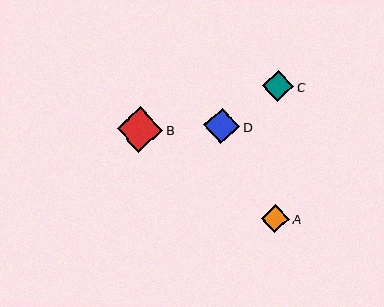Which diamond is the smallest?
Diamond A is the smallest with a size of approximately 28 pixels.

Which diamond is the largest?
Diamond B is the largest with a size of approximately 45 pixels.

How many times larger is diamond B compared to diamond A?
Diamond B is approximately 1.6 times the size of diamond A.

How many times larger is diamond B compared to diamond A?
Diamond B is approximately 1.6 times the size of diamond A.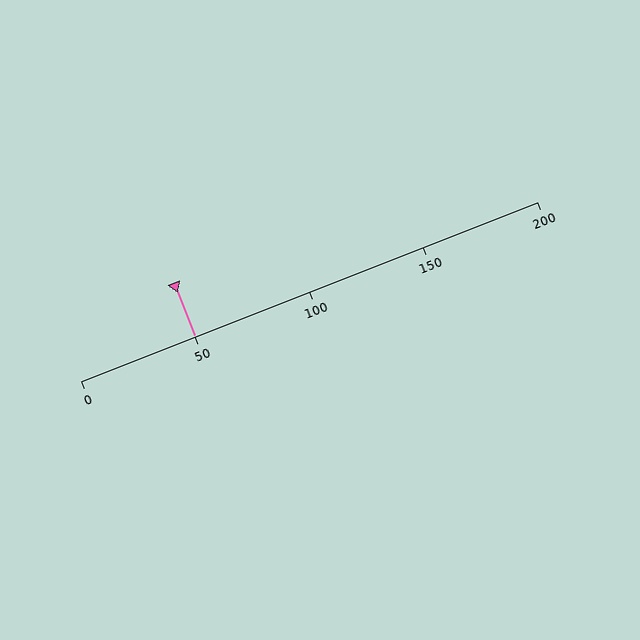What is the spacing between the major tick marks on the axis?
The major ticks are spaced 50 apart.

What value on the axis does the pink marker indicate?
The marker indicates approximately 50.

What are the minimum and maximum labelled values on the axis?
The axis runs from 0 to 200.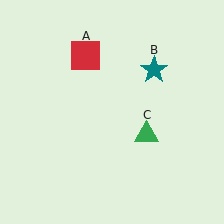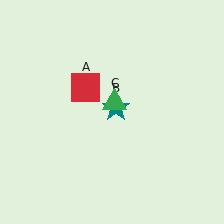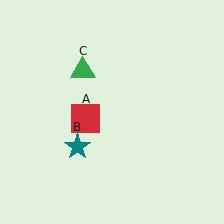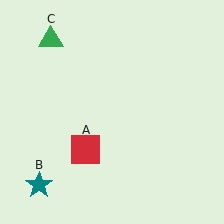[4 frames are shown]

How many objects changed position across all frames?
3 objects changed position: red square (object A), teal star (object B), green triangle (object C).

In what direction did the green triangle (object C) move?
The green triangle (object C) moved up and to the left.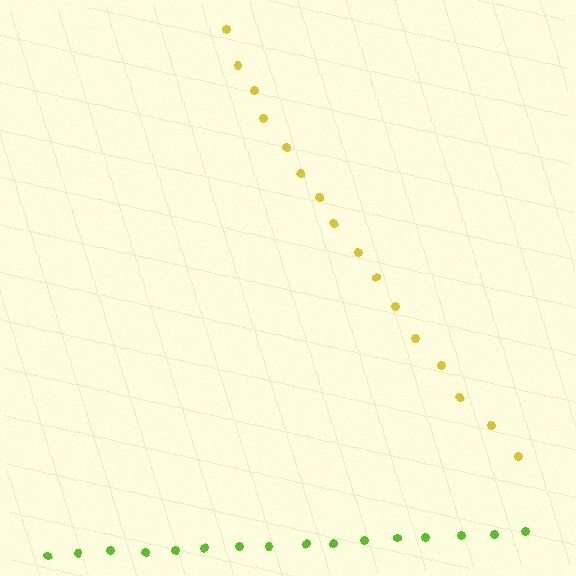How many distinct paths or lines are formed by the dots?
There are 2 distinct paths.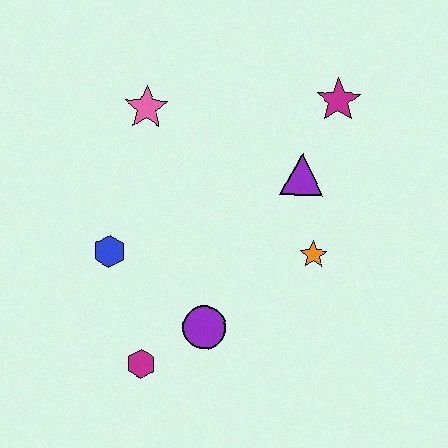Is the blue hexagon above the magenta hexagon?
Yes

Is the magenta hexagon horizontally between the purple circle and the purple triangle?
No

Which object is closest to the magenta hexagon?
The purple circle is closest to the magenta hexagon.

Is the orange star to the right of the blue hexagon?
Yes